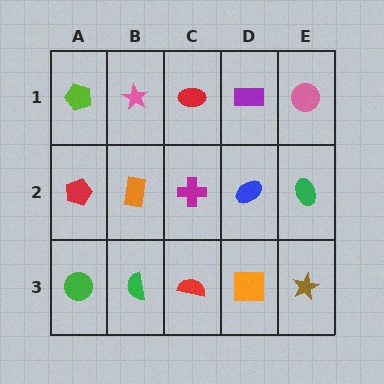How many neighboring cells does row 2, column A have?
3.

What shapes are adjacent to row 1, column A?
A red pentagon (row 2, column A), a pink star (row 1, column B).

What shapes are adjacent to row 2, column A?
A lime pentagon (row 1, column A), a green circle (row 3, column A), an orange rectangle (row 2, column B).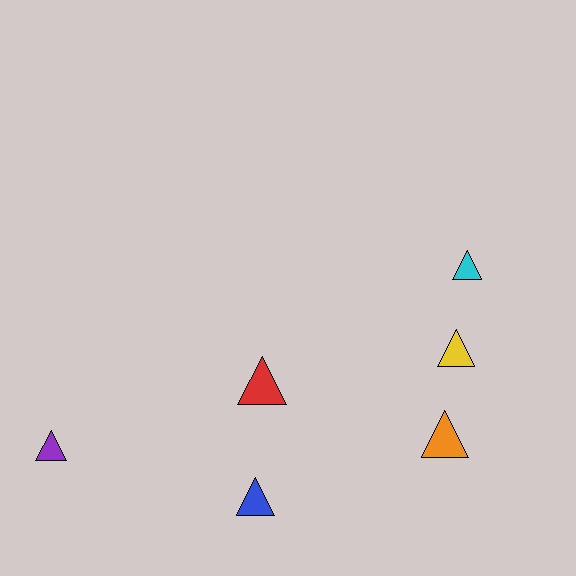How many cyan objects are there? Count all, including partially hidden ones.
There is 1 cyan object.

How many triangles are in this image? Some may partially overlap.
There are 6 triangles.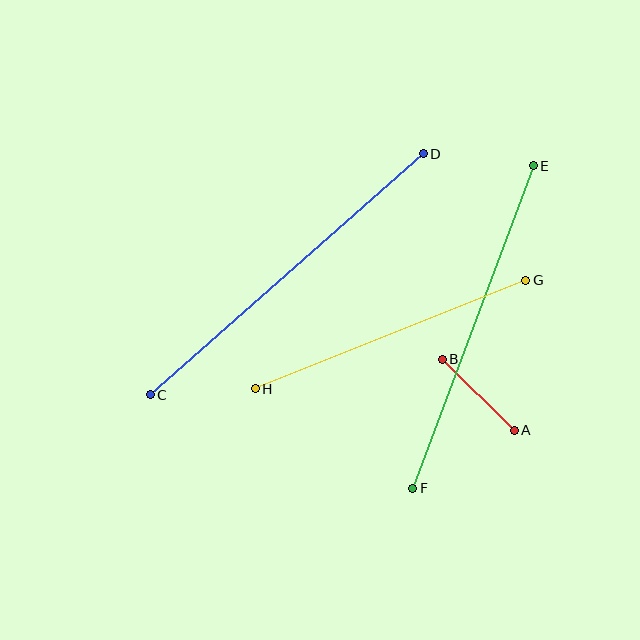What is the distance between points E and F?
The distance is approximately 344 pixels.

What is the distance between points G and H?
The distance is approximately 291 pixels.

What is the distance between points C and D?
The distance is approximately 364 pixels.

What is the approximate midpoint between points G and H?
The midpoint is at approximately (390, 335) pixels.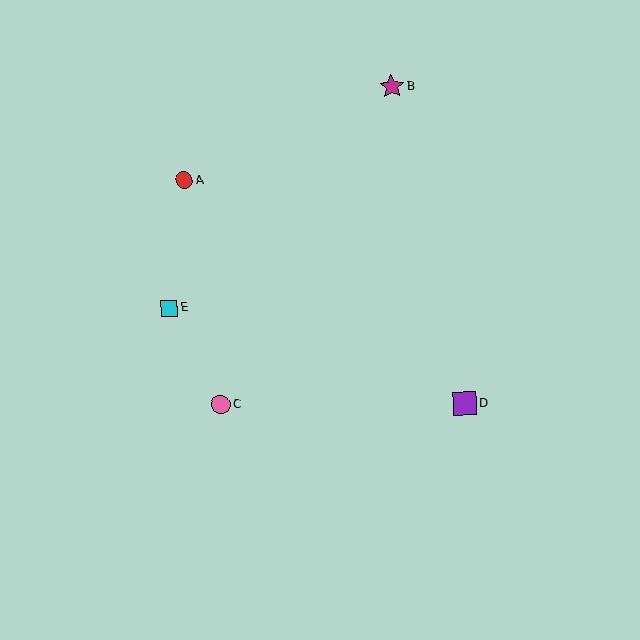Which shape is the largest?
The magenta star (labeled B) is the largest.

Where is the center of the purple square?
The center of the purple square is at (465, 404).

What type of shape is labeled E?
Shape E is a cyan square.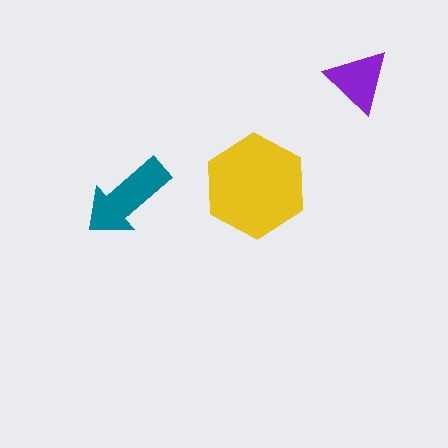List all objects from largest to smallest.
The yellow hexagon, the teal arrow, the purple triangle.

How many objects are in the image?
There are 3 objects in the image.